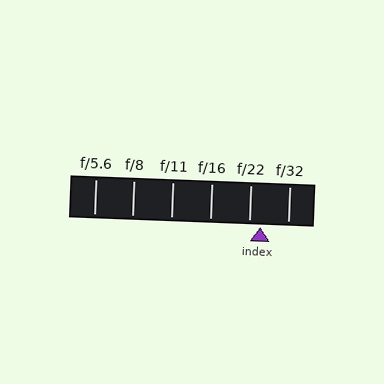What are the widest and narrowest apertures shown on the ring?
The widest aperture shown is f/5.6 and the narrowest is f/32.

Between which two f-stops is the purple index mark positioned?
The index mark is between f/22 and f/32.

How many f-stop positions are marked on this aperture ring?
There are 6 f-stop positions marked.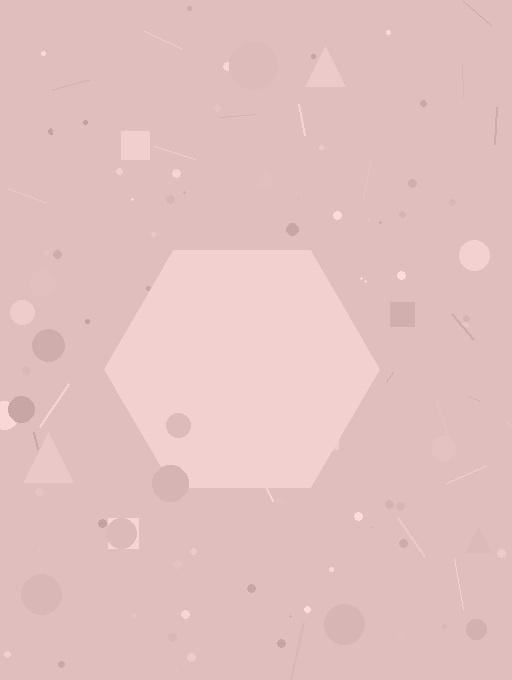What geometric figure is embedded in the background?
A hexagon is embedded in the background.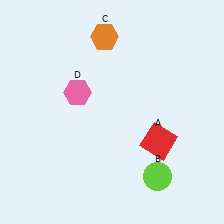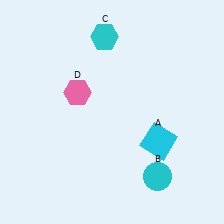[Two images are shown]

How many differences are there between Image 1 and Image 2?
There are 3 differences between the two images.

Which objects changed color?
A changed from red to cyan. B changed from lime to cyan. C changed from orange to cyan.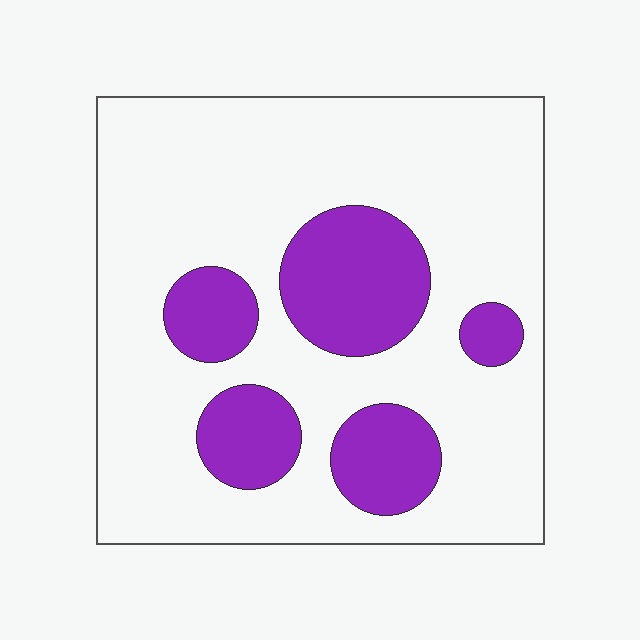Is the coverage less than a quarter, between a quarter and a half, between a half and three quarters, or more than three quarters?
Less than a quarter.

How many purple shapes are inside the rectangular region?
5.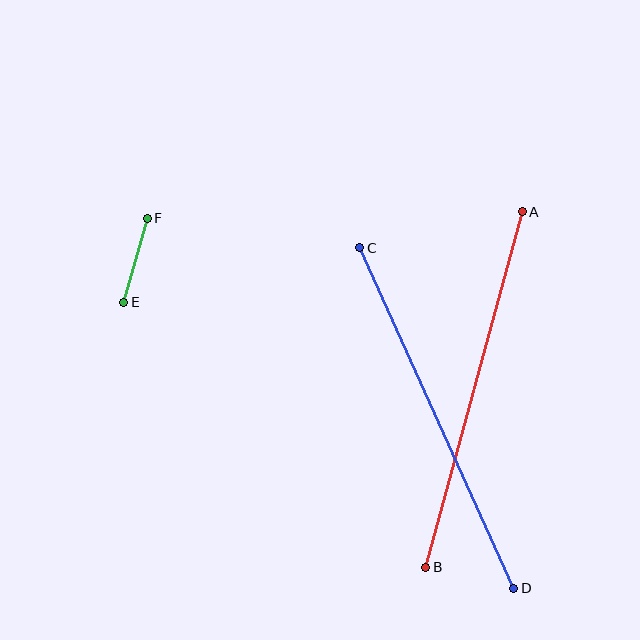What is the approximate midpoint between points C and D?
The midpoint is at approximately (437, 418) pixels.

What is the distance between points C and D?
The distance is approximately 374 pixels.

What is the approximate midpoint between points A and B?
The midpoint is at approximately (474, 390) pixels.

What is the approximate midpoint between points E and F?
The midpoint is at approximately (135, 260) pixels.